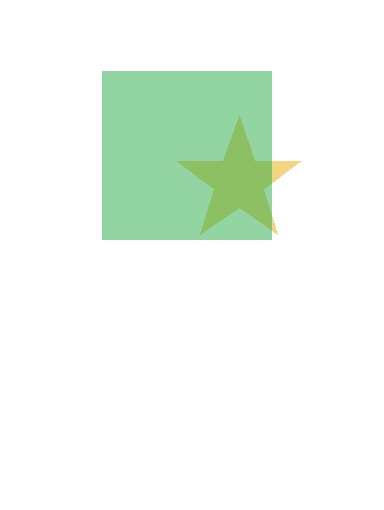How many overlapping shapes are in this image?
There are 2 overlapping shapes in the image.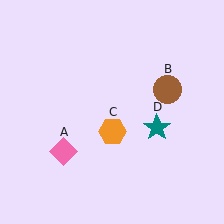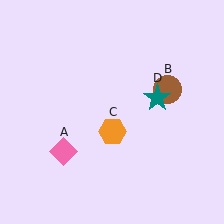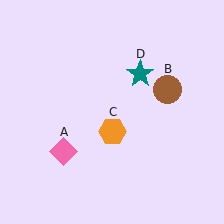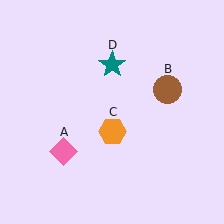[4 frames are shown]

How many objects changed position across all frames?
1 object changed position: teal star (object D).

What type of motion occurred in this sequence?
The teal star (object D) rotated counterclockwise around the center of the scene.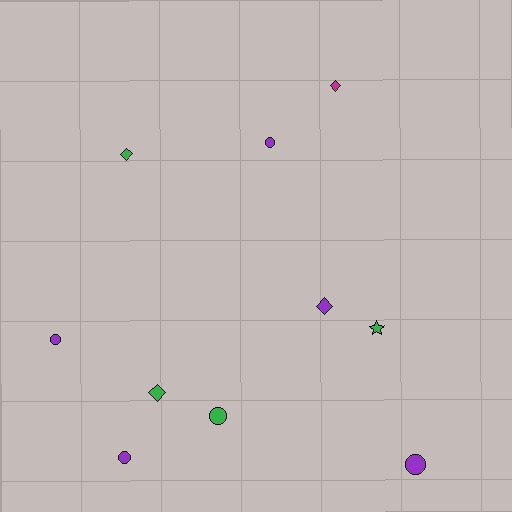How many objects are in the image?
There are 10 objects.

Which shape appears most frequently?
Circle, with 5 objects.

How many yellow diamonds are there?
There are no yellow diamonds.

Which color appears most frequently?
Purple, with 5 objects.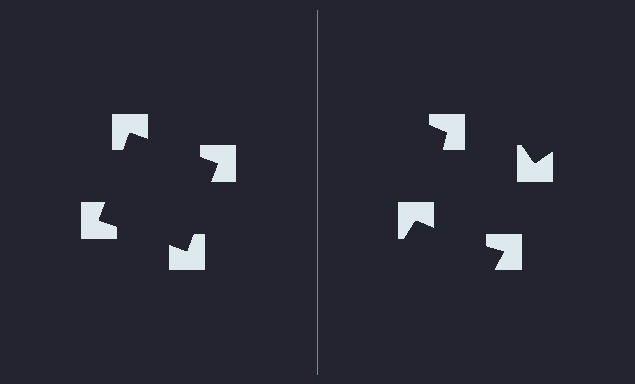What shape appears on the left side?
An illusory square.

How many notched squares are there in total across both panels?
8 — 4 on each side.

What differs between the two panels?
The notched squares are positioned identically on both sides; only the wedge orientations differ. On the left they align to a square; on the right they are misaligned.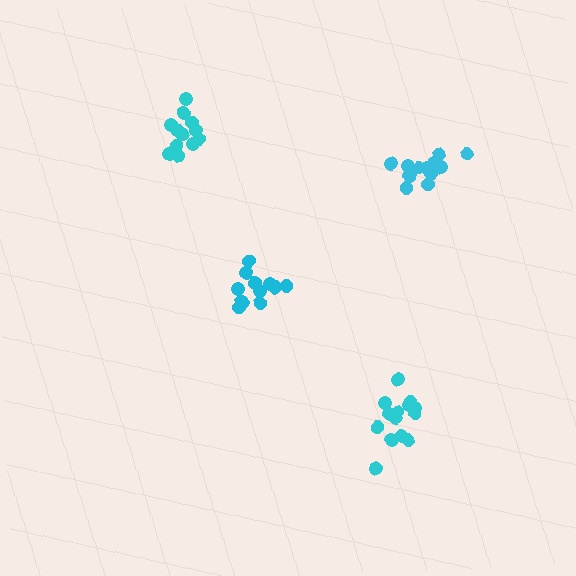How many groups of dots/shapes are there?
There are 4 groups.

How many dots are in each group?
Group 1: 13 dots, Group 2: 13 dots, Group 3: 14 dots, Group 4: 12 dots (52 total).